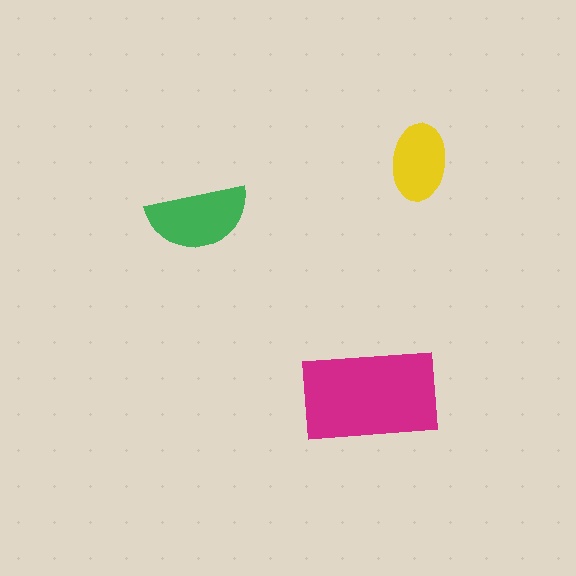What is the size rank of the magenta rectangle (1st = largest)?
1st.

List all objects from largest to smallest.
The magenta rectangle, the green semicircle, the yellow ellipse.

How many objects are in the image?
There are 3 objects in the image.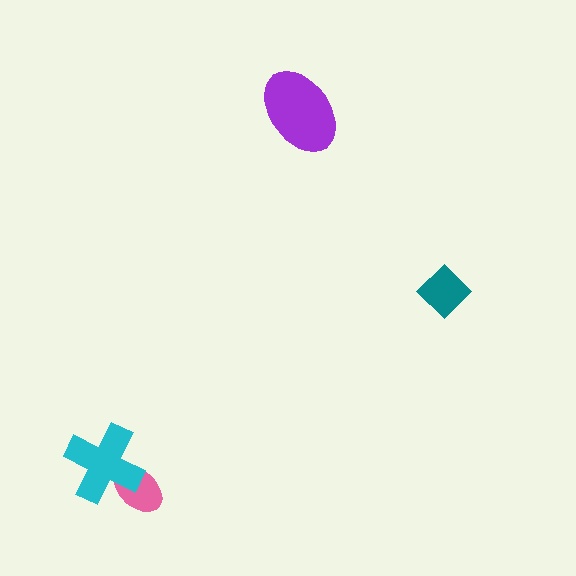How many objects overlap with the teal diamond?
0 objects overlap with the teal diamond.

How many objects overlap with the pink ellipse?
1 object overlaps with the pink ellipse.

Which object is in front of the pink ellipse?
The cyan cross is in front of the pink ellipse.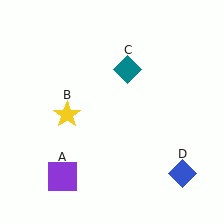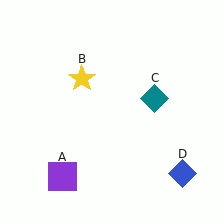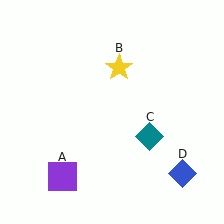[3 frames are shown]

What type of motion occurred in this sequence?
The yellow star (object B), teal diamond (object C) rotated clockwise around the center of the scene.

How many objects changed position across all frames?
2 objects changed position: yellow star (object B), teal diamond (object C).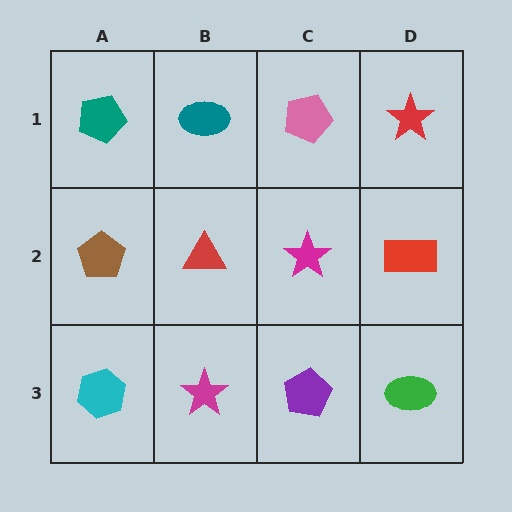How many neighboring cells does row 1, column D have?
2.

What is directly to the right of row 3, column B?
A purple pentagon.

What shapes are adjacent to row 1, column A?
A brown pentagon (row 2, column A), a teal ellipse (row 1, column B).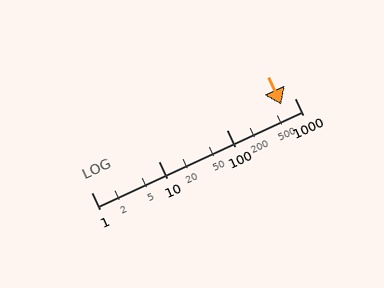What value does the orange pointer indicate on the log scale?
The pointer indicates approximately 640.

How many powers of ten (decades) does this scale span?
The scale spans 3 decades, from 1 to 1000.